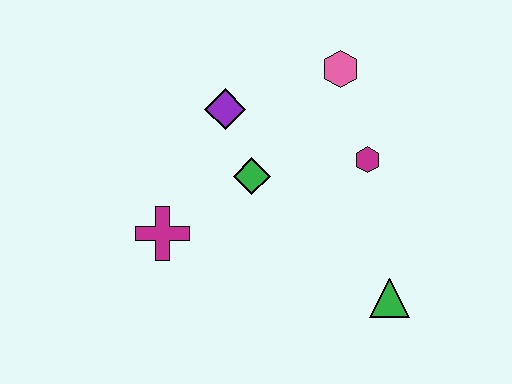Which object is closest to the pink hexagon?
The magenta hexagon is closest to the pink hexagon.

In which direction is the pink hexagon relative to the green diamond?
The pink hexagon is above the green diamond.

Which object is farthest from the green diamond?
The green triangle is farthest from the green diamond.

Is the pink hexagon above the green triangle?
Yes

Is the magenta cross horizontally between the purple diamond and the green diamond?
No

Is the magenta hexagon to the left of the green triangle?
Yes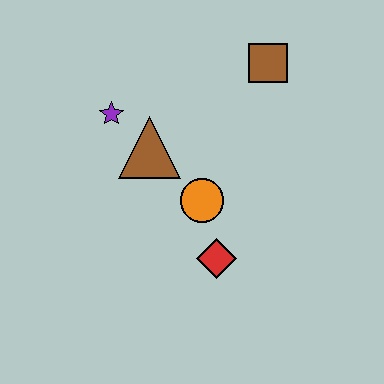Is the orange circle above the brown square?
No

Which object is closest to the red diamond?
The orange circle is closest to the red diamond.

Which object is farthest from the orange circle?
The brown square is farthest from the orange circle.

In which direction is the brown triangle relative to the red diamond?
The brown triangle is above the red diamond.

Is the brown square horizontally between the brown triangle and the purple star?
No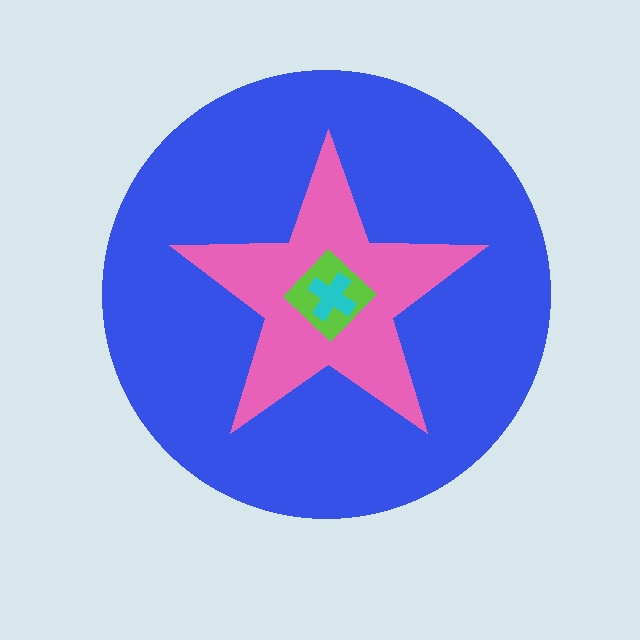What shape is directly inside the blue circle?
The pink star.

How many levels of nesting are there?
4.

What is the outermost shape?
The blue circle.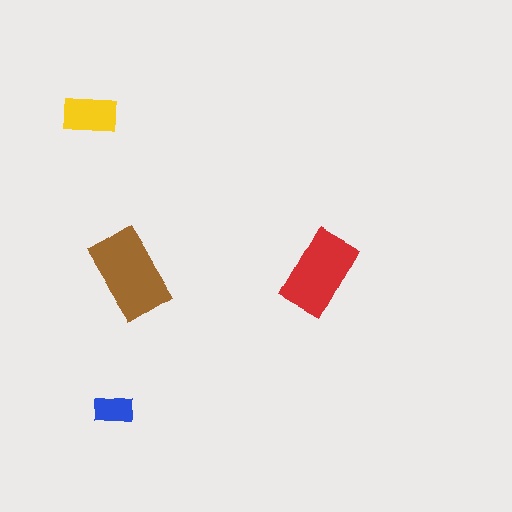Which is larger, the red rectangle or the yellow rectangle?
The red one.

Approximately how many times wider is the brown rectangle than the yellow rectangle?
About 1.5 times wider.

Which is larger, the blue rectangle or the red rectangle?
The red one.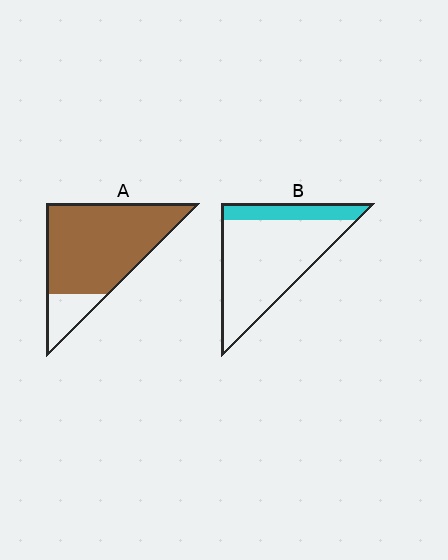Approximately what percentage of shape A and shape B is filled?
A is approximately 85% and B is approximately 20%.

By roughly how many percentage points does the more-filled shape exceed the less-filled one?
By roughly 60 percentage points (A over B).